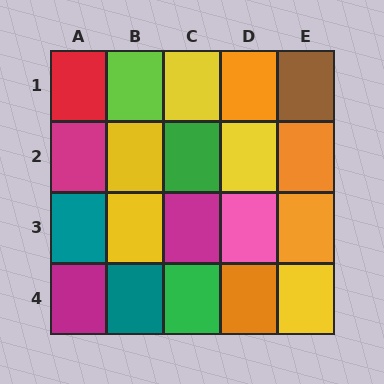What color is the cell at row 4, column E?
Yellow.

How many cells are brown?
1 cell is brown.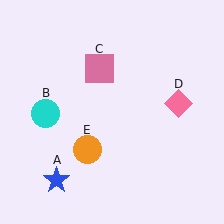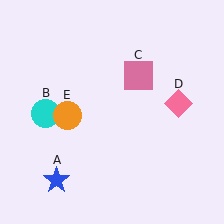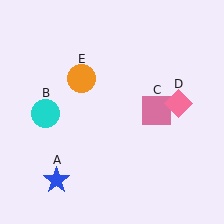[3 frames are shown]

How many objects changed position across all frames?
2 objects changed position: pink square (object C), orange circle (object E).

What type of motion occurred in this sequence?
The pink square (object C), orange circle (object E) rotated clockwise around the center of the scene.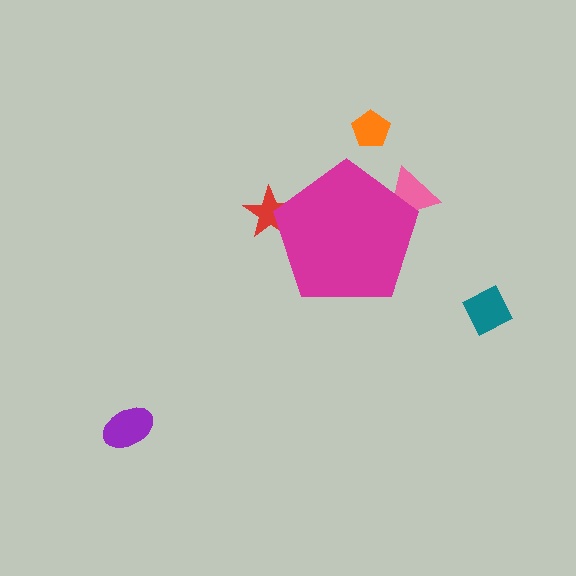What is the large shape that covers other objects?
A magenta pentagon.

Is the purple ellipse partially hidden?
No, the purple ellipse is fully visible.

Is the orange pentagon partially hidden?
No, the orange pentagon is fully visible.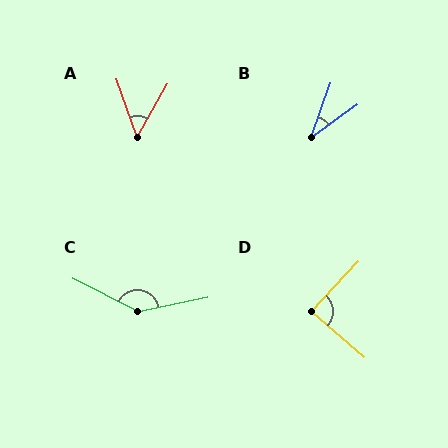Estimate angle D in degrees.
Approximately 88 degrees.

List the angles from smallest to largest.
B (35°), A (49°), D (88°), C (142°).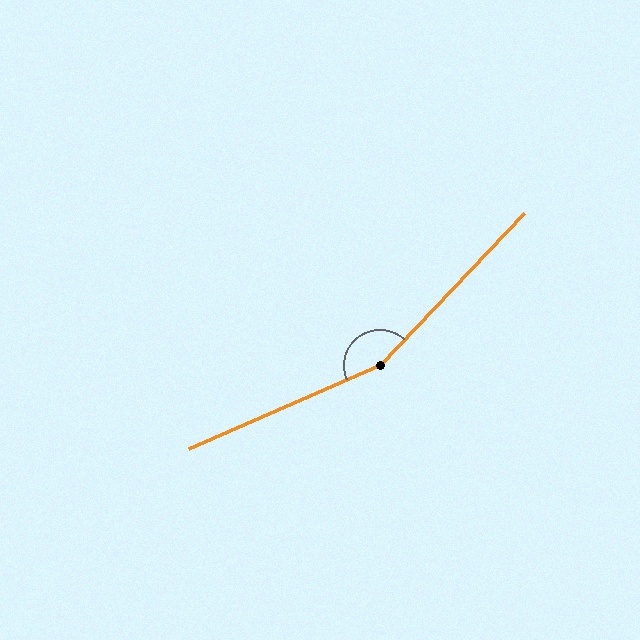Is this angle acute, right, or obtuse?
It is obtuse.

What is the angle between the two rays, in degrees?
Approximately 157 degrees.